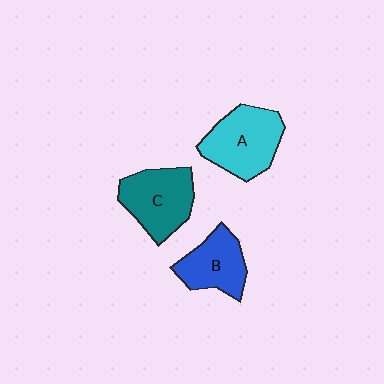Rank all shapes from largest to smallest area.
From largest to smallest: A (cyan), C (teal), B (blue).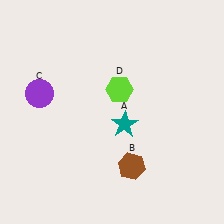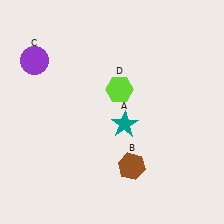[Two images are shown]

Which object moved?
The purple circle (C) moved up.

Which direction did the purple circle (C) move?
The purple circle (C) moved up.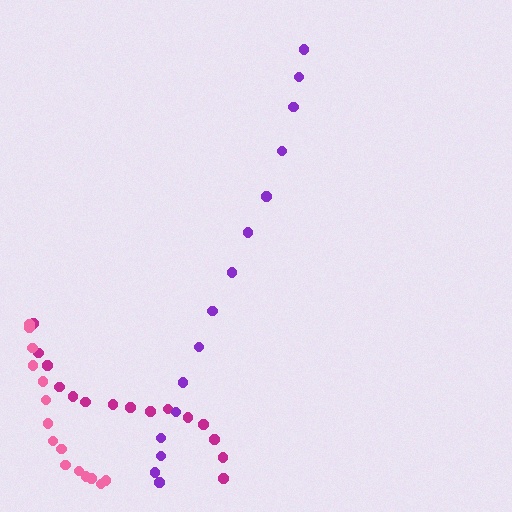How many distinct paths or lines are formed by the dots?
There are 3 distinct paths.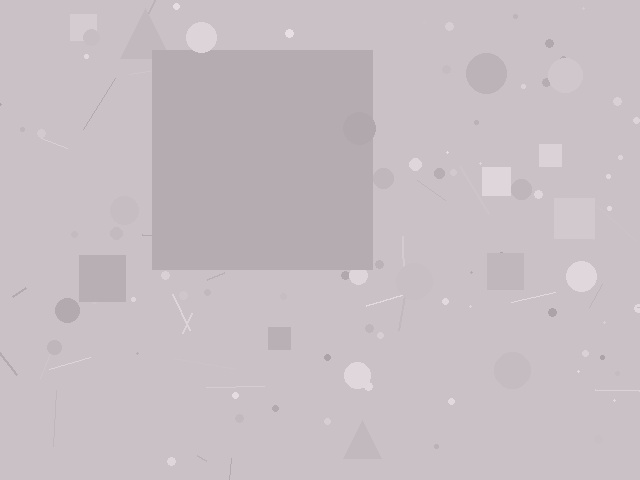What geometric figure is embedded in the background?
A square is embedded in the background.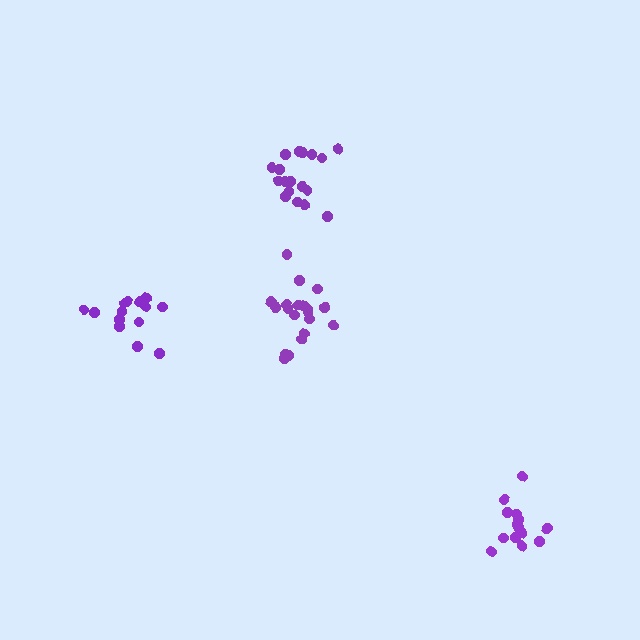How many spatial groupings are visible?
There are 4 spatial groupings.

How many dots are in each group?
Group 1: 18 dots, Group 2: 20 dots, Group 3: 14 dots, Group 4: 14 dots (66 total).